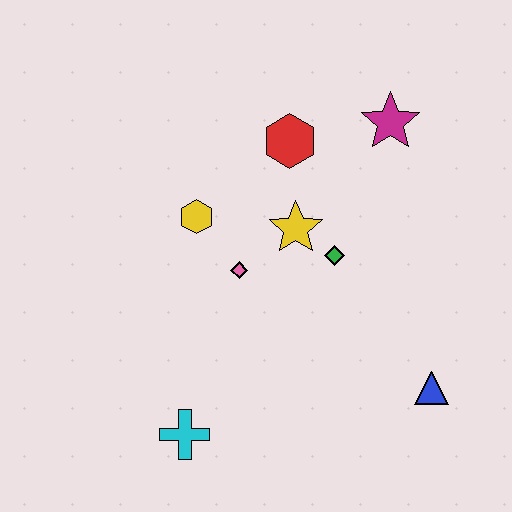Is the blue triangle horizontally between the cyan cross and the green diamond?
No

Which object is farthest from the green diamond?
The cyan cross is farthest from the green diamond.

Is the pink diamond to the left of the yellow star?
Yes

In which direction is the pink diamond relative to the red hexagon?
The pink diamond is below the red hexagon.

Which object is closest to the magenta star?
The red hexagon is closest to the magenta star.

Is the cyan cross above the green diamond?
No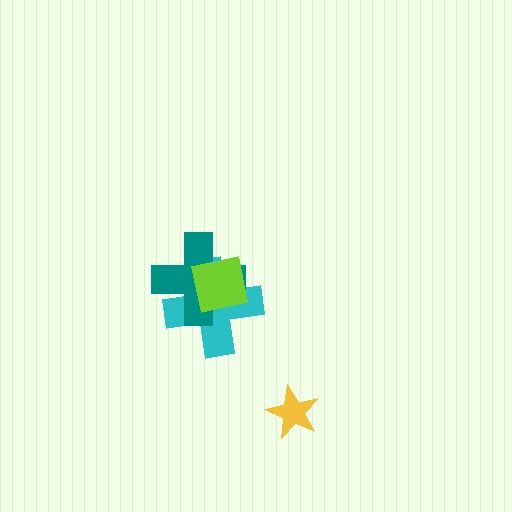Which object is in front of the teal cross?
The lime square is in front of the teal cross.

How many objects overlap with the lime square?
2 objects overlap with the lime square.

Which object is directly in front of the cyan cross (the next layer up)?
The teal cross is directly in front of the cyan cross.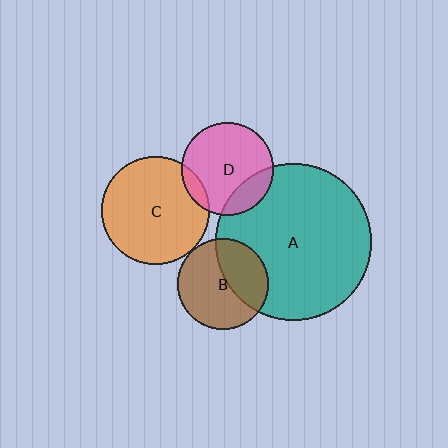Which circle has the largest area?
Circle A (teal).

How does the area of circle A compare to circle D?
Approximately 2.9 times.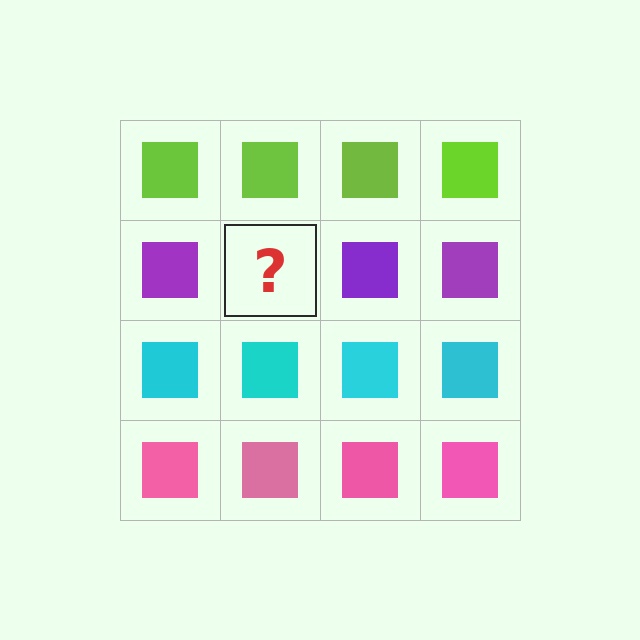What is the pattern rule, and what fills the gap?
The rule is that each row has a consistent color. The gap should be filled with a purple square.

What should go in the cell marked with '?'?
The missing cell should contain a purple square.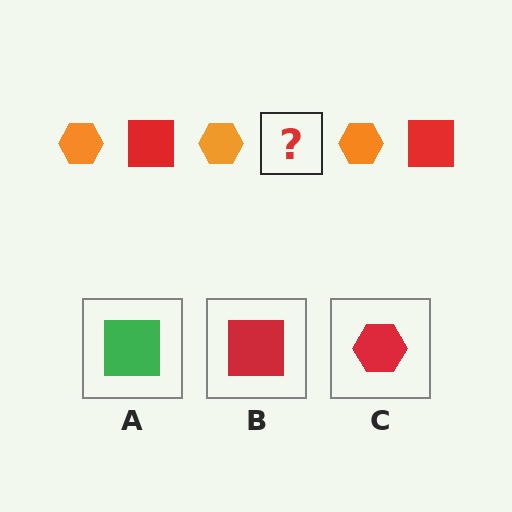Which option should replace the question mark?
Option B.